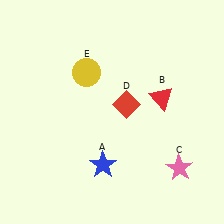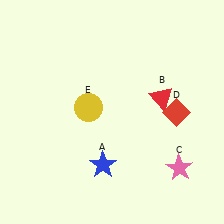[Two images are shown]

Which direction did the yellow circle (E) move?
The yellow circle (E) moved down.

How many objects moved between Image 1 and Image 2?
2 objects moved between the two images.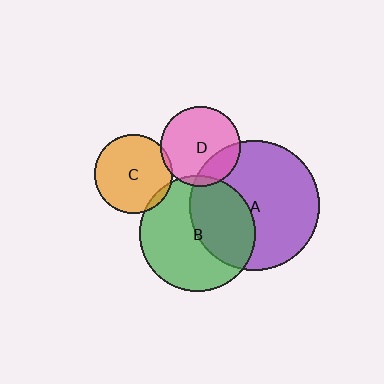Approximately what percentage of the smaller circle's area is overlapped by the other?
Approximately 40%.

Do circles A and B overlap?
Yes.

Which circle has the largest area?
Circle A (purple).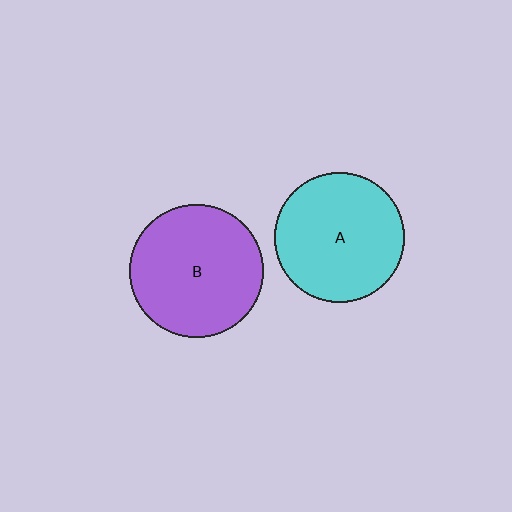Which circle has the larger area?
Circle B (purple).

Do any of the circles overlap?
No, none of the circles overlap.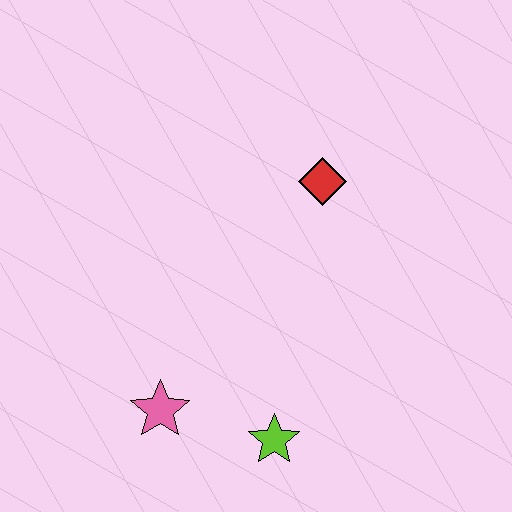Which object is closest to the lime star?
The pink star is closest to the lime star.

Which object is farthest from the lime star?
The red diamond is farthest from the lime star.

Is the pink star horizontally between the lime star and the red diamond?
No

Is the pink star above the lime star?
Yes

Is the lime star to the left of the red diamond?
Yes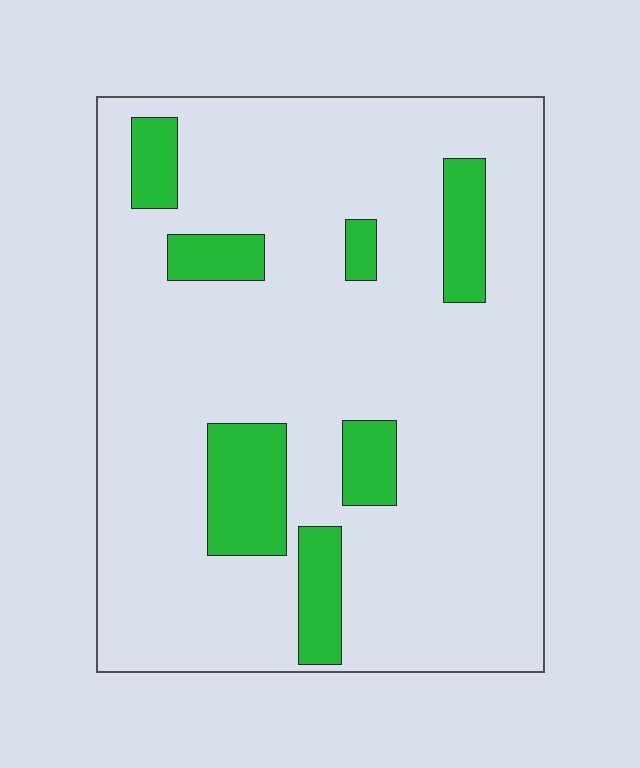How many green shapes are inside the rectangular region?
7.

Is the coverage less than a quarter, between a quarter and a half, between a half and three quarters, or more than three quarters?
Less than a quarter.